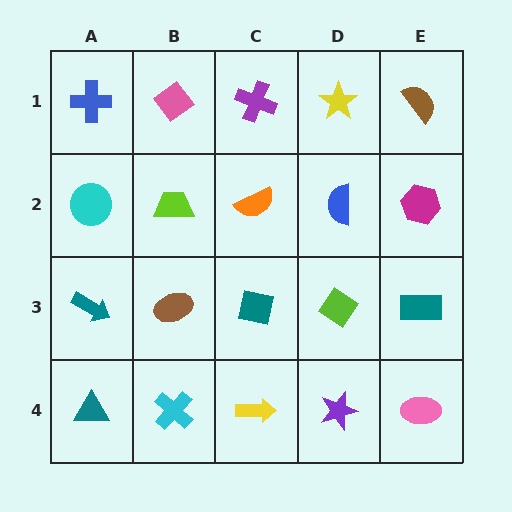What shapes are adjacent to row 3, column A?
A cyan circle (row 2, column A), a teal triangle (row 4, column A), a brown ellipse (row 3, column B).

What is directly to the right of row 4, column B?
A yellow arrow.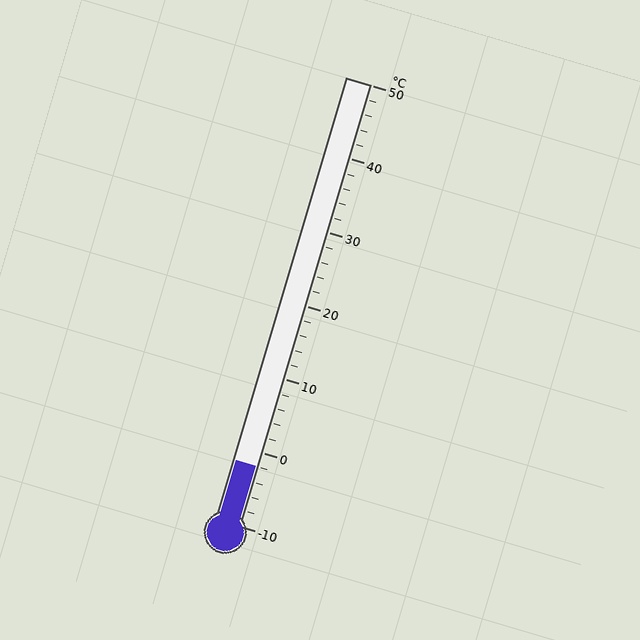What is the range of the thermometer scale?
The thermometer scale ranges from -10°C to 50°C.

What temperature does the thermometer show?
The thermometer shows approximately -2°C.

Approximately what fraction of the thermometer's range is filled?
The thermometer is filled to approximately 15% of its range.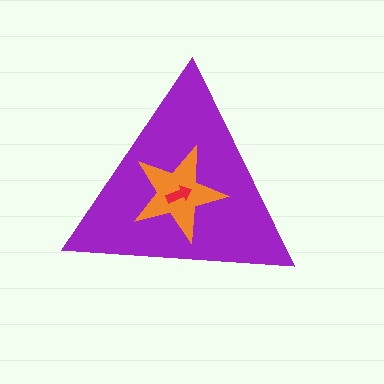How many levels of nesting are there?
3.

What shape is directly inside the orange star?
The red arrow.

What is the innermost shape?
The red arrow.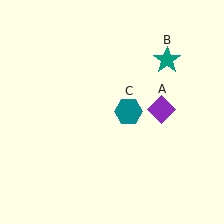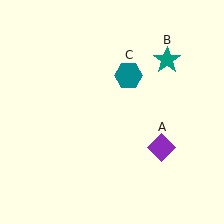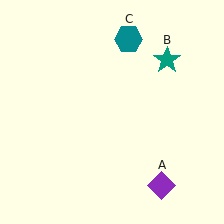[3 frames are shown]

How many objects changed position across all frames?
2 objects changed position: purple diamond (object A), teal hexagon (object C).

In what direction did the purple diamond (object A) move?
The purple diamond (object A) moved down.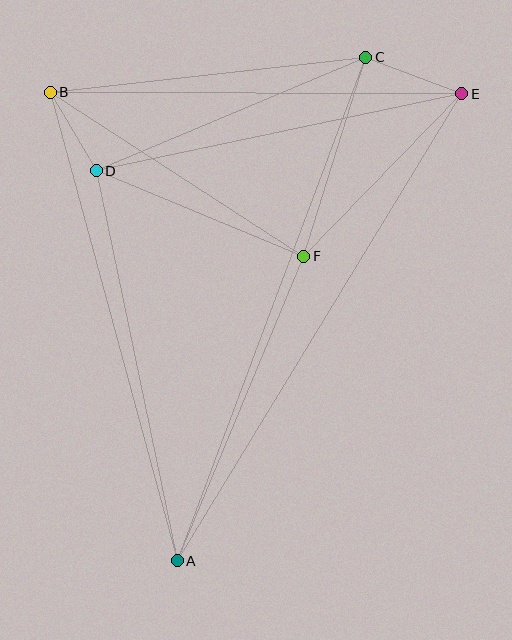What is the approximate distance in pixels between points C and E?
The distance between C and E is approximately 103 pixels.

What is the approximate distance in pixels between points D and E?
The distance between D and E is approximately 374 pixels.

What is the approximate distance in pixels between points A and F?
The distance between A and F is approximately 330 pixels.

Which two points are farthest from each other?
Points A and E are farthest from each other.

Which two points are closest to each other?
Points B and D are closest to each other.